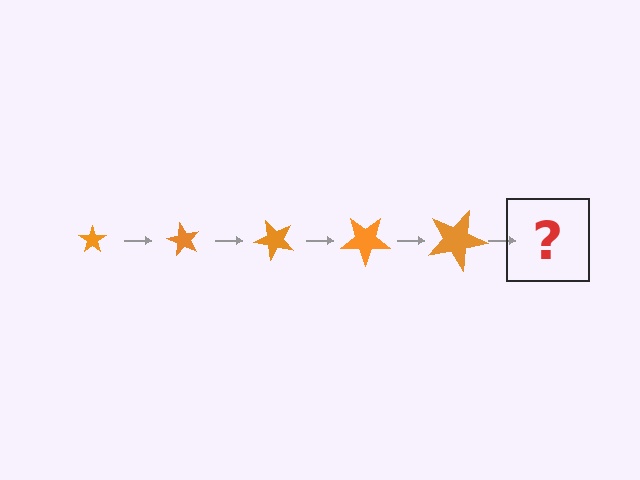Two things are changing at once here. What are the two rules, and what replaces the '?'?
The two rules are that the star grows larger each step and it rotates 60 degrees each step. The '?' should be a star, larger than the previous one and rotated 300 degrees from the start.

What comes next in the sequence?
The next element should be a star, larger than the previous one and rotated 300 degrees from the start.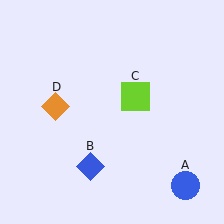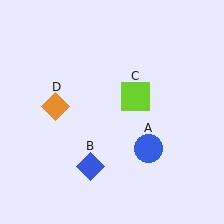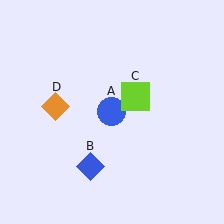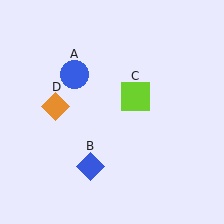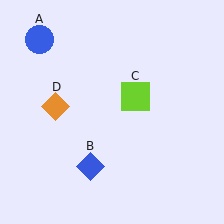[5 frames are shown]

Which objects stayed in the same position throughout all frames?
Blue diamond (object B) and lime square (object C) and orange diamond (object D) remained stationary.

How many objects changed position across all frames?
1 object changed position: blue circle (object A).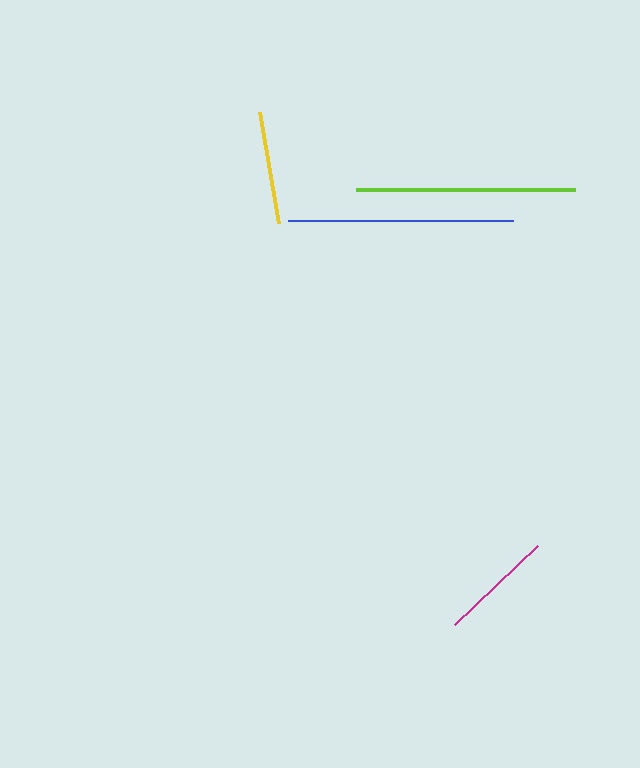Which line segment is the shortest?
The yellow line is the shortest at approximately 113 pixels.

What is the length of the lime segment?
The lime segment is approximately 219 pixels long.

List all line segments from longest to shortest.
From longest to shortest: blue, lime, magenta, yellow.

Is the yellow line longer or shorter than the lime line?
The lime line is longer than the yellow line.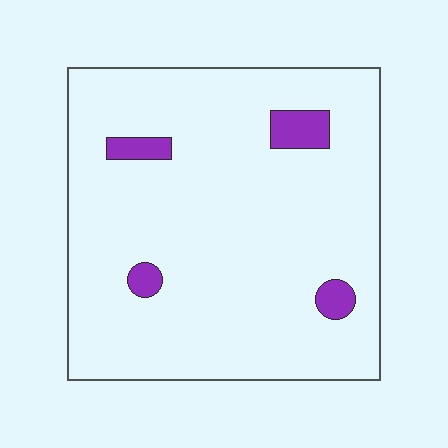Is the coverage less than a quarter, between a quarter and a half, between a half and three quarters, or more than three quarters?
Less than a quarter.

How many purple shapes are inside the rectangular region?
4.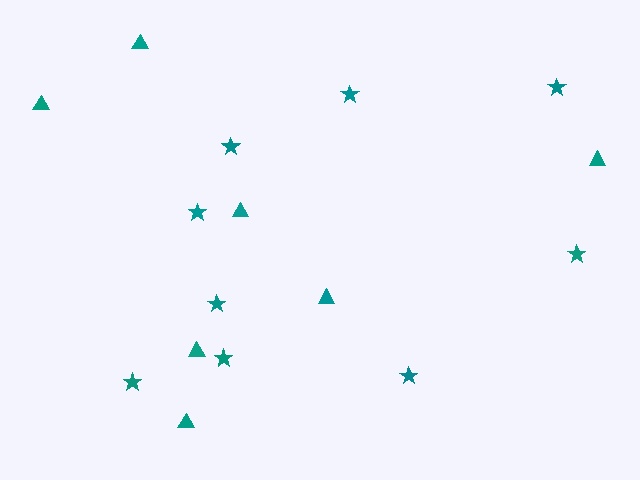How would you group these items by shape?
There are 2 groups: one group of triangles (7) and one group of stars (9).